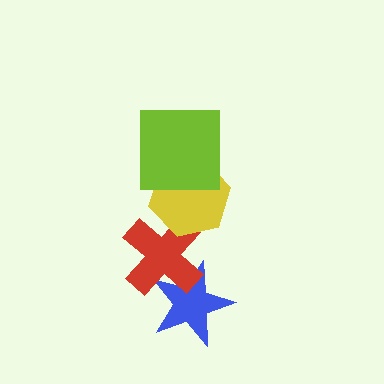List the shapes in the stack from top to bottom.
From top to bottom: the lime square, the yellow hexagon, the red cross, the blue star.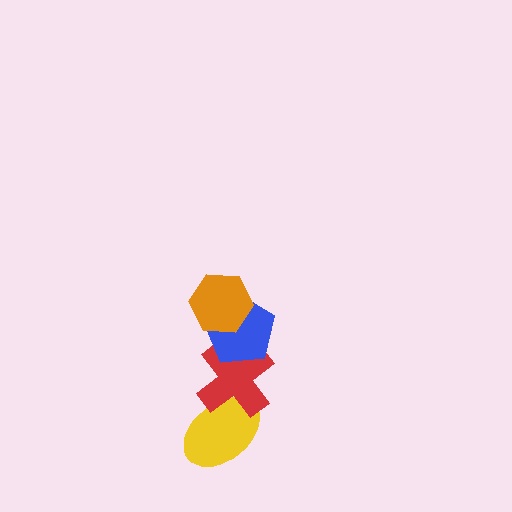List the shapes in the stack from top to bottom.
From top to bottom: the orange hexagon, the blue pentagon, the red cross, the yellow ellipse.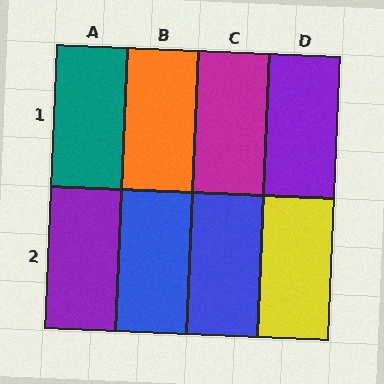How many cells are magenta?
1 cell is magenta.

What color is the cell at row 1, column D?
Purple.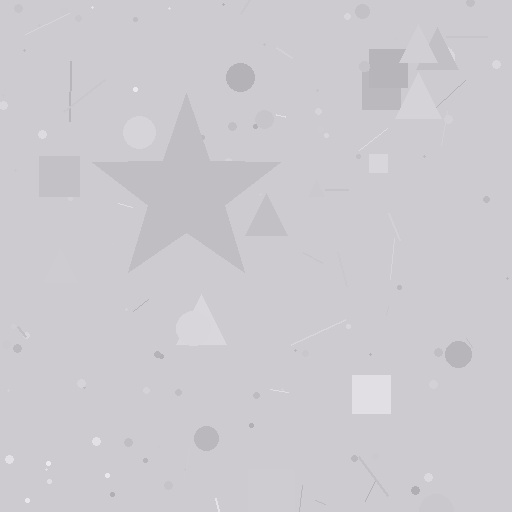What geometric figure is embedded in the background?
A star is embedded in the background.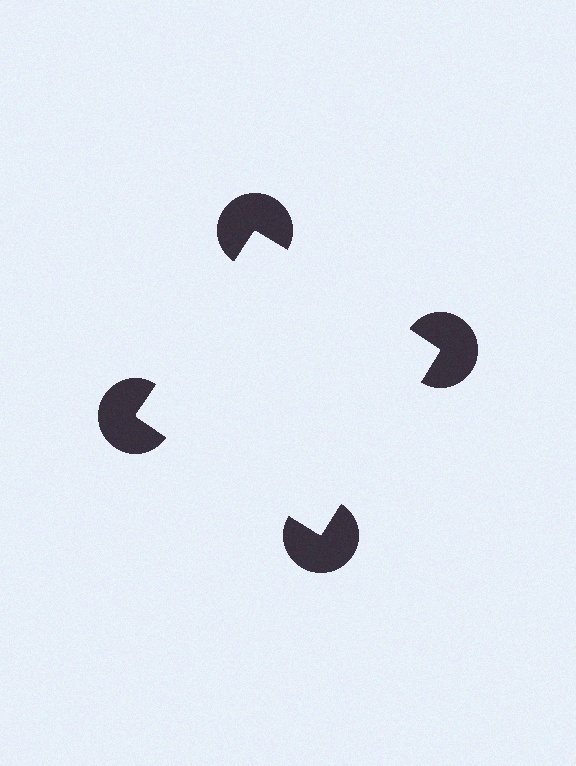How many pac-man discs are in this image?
There are 4 — one at each vertex of the illusory square.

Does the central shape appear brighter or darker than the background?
It typically appears slightly brighter than the background, even though no actual brightness change is drawn.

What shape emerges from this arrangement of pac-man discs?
An illusory square — its edges are inferred from the aligned wedge cuts in the pac-man discs, not physically drawn.